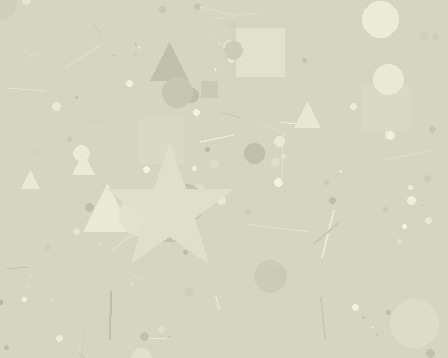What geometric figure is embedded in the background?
A star is embedded in the background.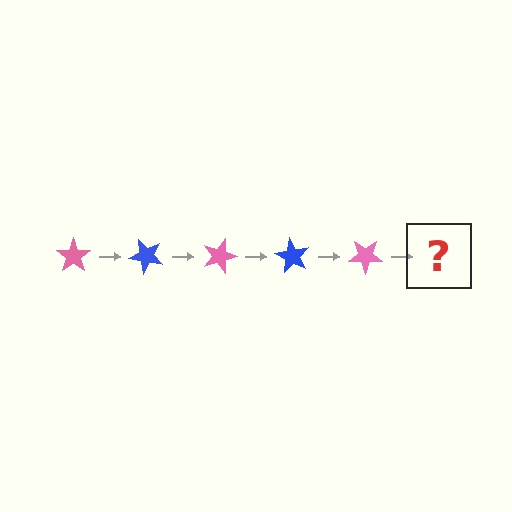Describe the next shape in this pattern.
It should be a blue star, rotated 225 degrees from the start.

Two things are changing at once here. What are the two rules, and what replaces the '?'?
The two rules are that it rotates 45 degrees each step and the color cycles through pink and blue. The '?' should be a blue star, rotated 225 degrees from the start.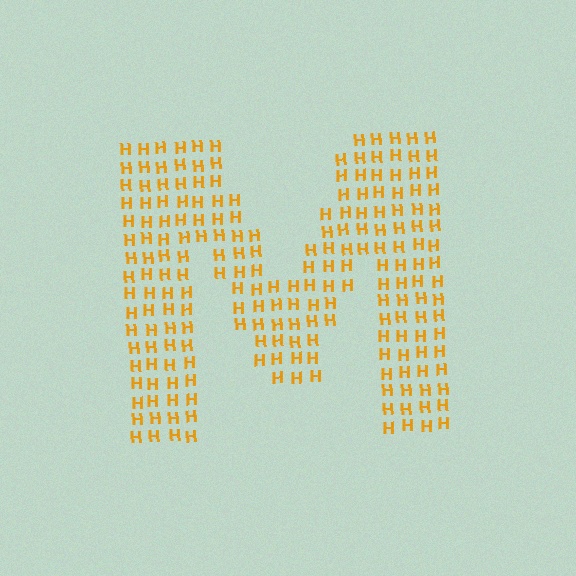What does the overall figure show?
The overall figure shows the letter M.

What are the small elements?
The small elements are letter H's.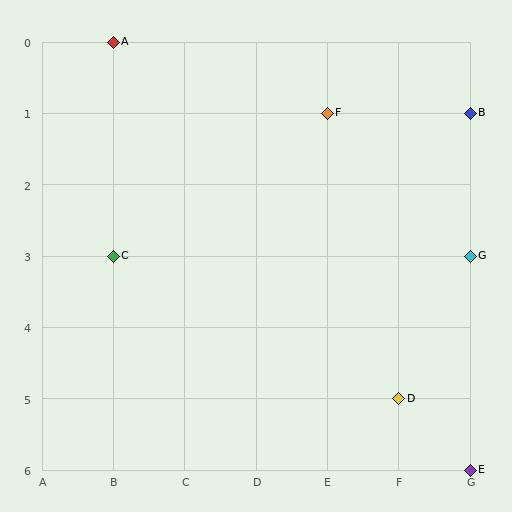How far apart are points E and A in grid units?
Points E and A are 5 columns and 6 rows apart (about 7.8 grid units diagonally).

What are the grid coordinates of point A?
Point A is at grid coordinates (B, 0).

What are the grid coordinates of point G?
Point G is at grid coordinates (G, 3).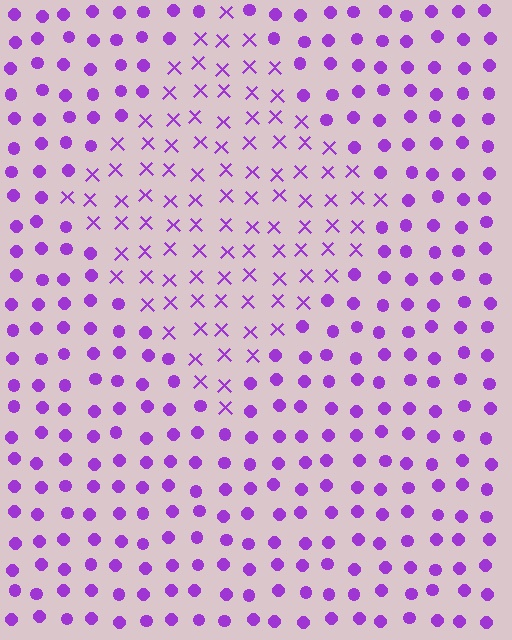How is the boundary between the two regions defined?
The boundary is defined by a change in element shape: X marks inside vs. circles outside. All elements share the same color and spacing.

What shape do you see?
I see a diamond.